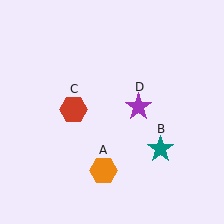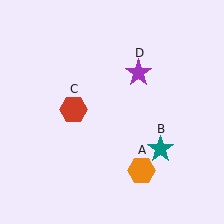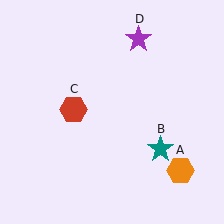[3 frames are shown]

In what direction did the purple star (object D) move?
The purple star (object D) moved up.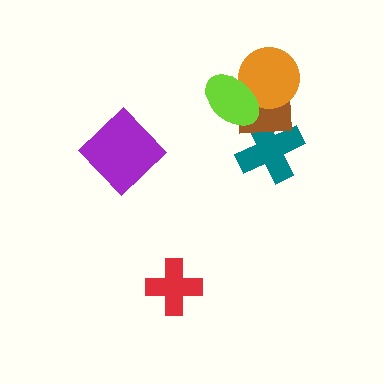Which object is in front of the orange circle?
The lime ellipse is in front of the orange circle.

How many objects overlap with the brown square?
3 objects overlap with the brown square.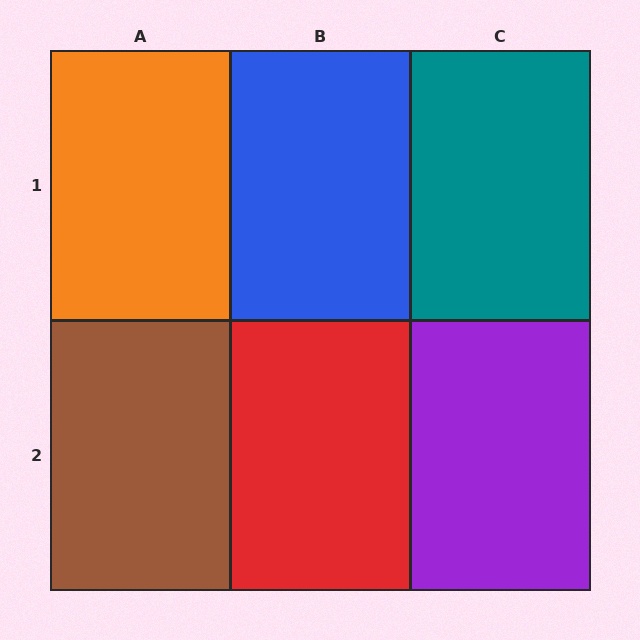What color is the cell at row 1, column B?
Blue.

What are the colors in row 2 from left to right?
Brown, red, purple.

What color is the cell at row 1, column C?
Teal.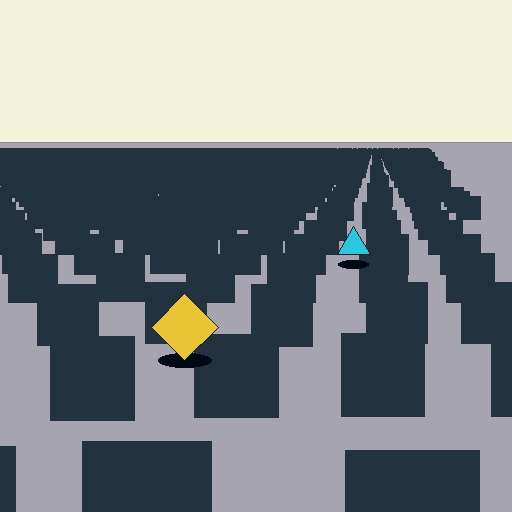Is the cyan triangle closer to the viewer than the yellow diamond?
No. The yellow diamond is closer — you can tell from the texture gradient: the ground texture is coarser near it.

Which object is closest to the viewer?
The yellow diamond is closest. The texture marks near it are larger and more spread out.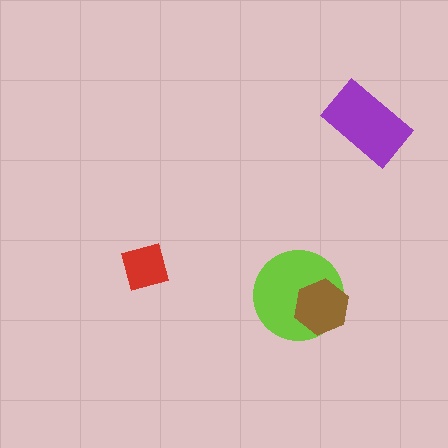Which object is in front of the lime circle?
The brown hexagon is in front of the lime circle.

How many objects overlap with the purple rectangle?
0 objects overlap with the purple rectangle.